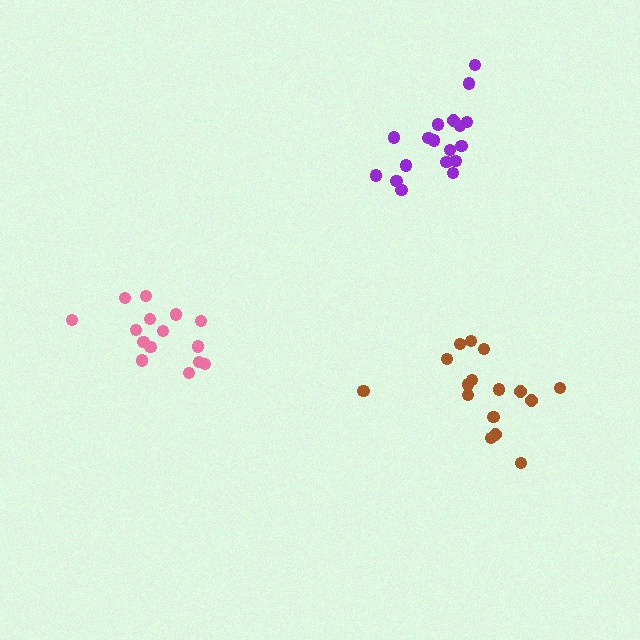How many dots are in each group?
Group 1: 15 dots, Group 2: 16 dots, Group 3: 18 dots (49 total).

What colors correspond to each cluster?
The clusters are colored: pink, brown, purple.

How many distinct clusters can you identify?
There are 3 distinct clusters.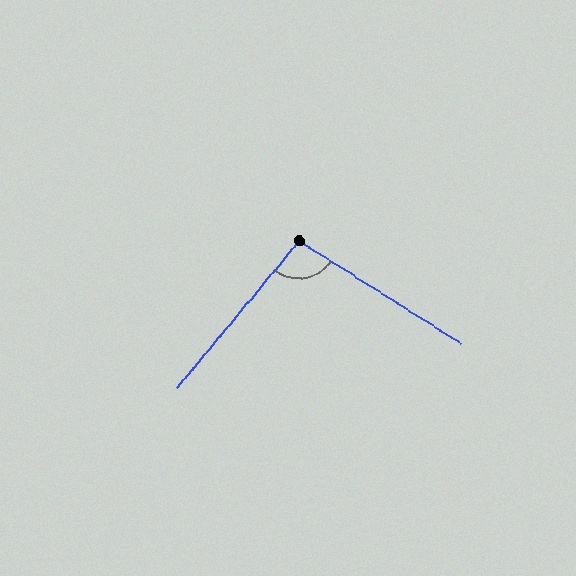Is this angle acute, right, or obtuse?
It is obtuse.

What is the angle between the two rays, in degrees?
Approximately 98 degrees.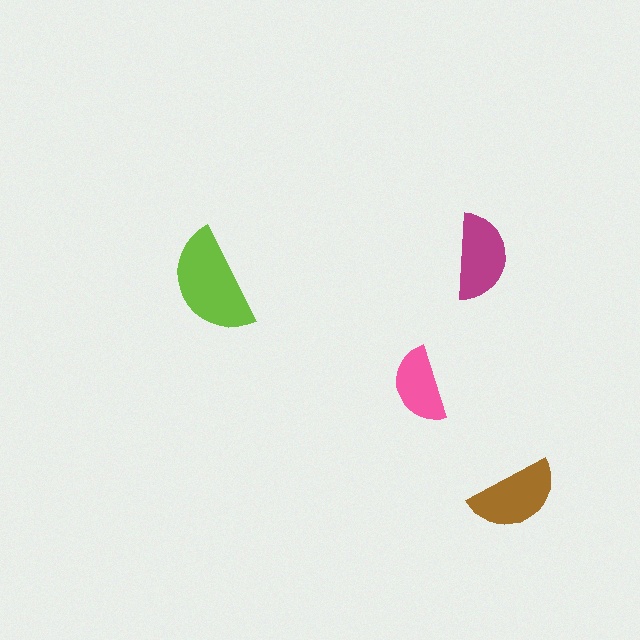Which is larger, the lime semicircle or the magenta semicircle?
The lime one.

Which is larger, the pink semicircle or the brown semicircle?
The brown one.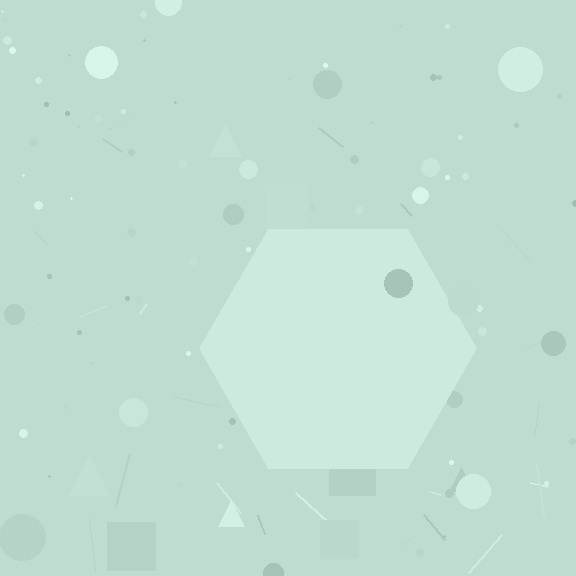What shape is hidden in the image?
A hexagon is hidden in the image.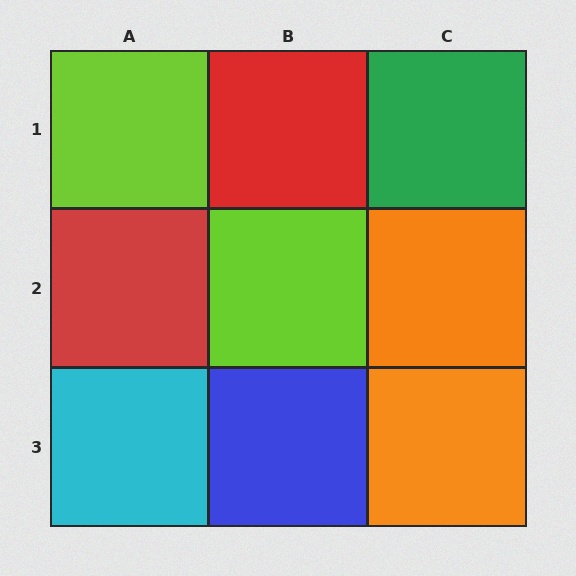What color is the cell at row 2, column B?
Lime.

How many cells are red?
2 cells are red.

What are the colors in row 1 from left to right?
Lime, red, green.